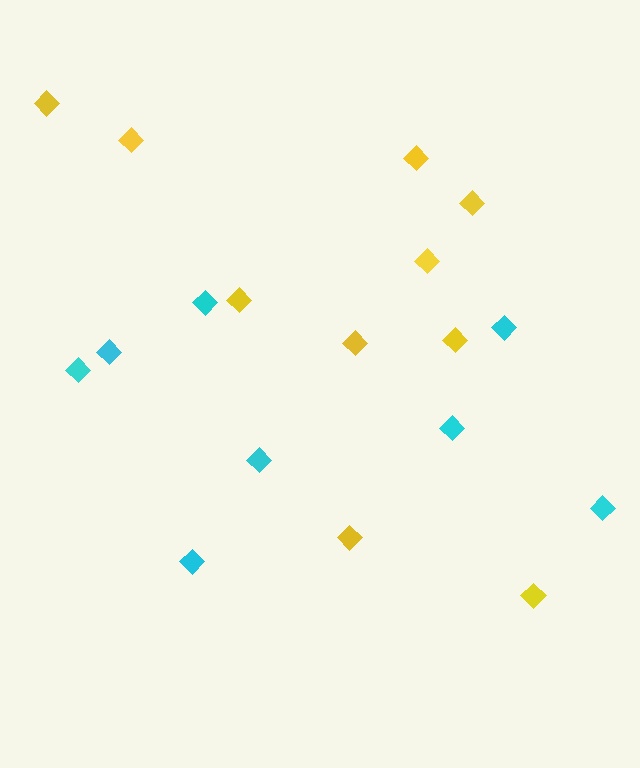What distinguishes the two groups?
There are 2 groups: one group of cyan diamonds (8) and one group of yellow diamonds (10).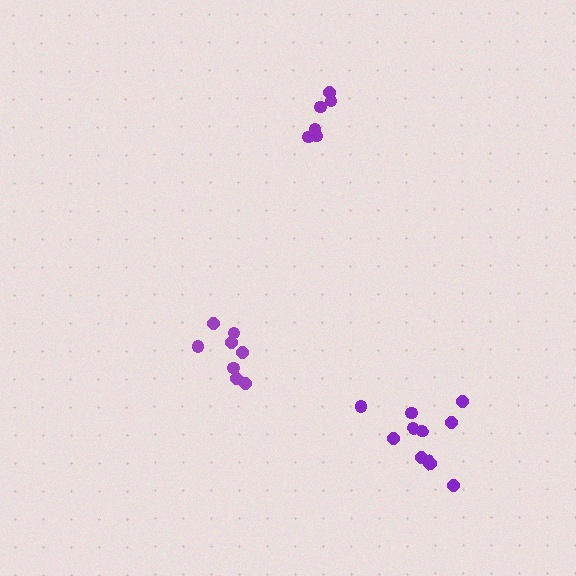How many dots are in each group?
Group 1: 8 dots, Group 2: 6 dots, Group 3: 11 dots (25 total).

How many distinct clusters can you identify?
There are 3 distinct clusters.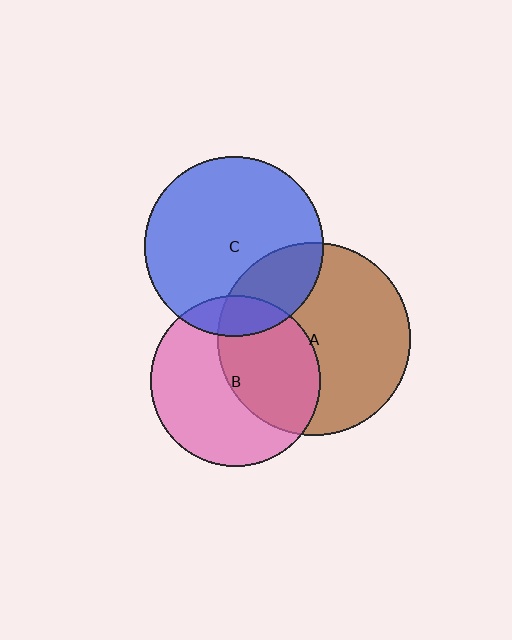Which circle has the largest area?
Circle A (brown).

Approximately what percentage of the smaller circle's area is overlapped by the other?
Approximately 15%.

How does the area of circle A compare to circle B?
Approximately 1.3 times.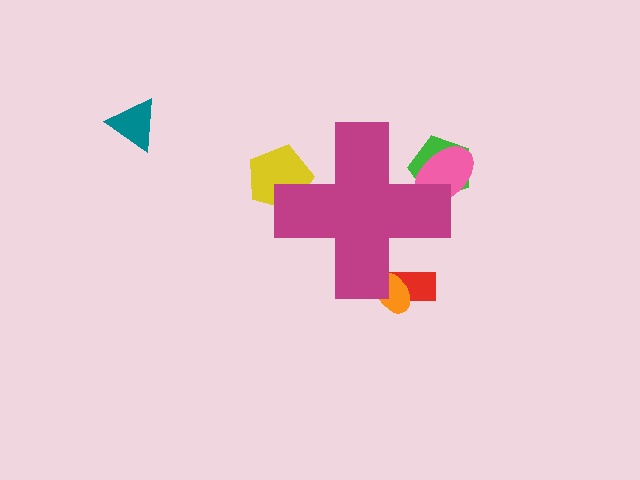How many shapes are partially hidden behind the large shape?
5 shapes are partially hidden.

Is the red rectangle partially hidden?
Yes, the red rectangle is partially hidden behind the magenta cross.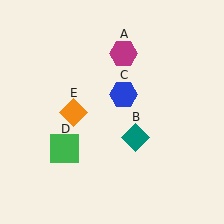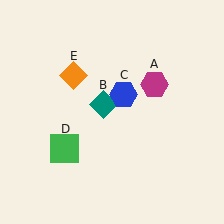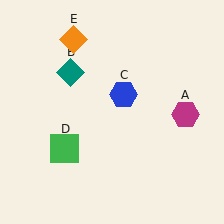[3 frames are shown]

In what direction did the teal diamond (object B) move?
The teal diamond (object B) moved up and to the left.